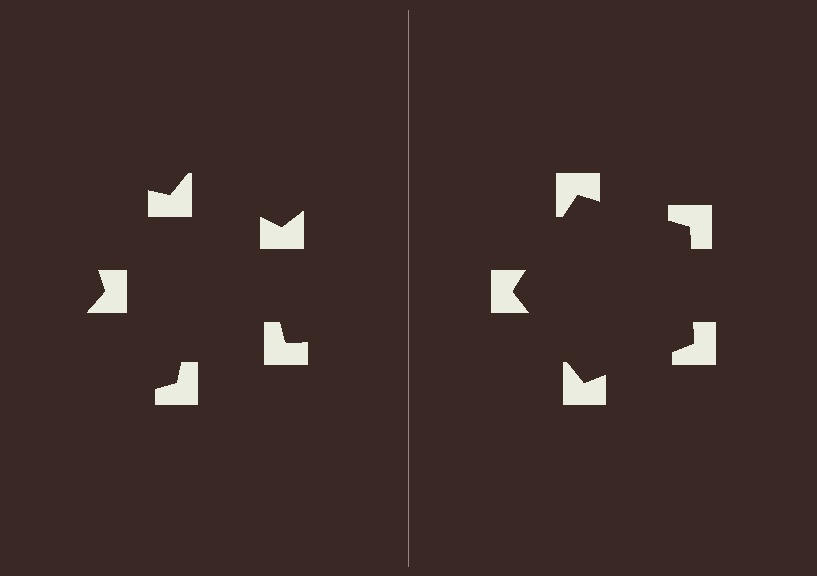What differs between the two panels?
The notched squares are positioned identically on both sides; only the wedge orientations differ. On the right they align to a pentagon; on the left they are misaligned.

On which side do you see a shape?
An illusory pentagon appears on the right side. On the left side the wedge cuts are rotated, so no coherent shape forms.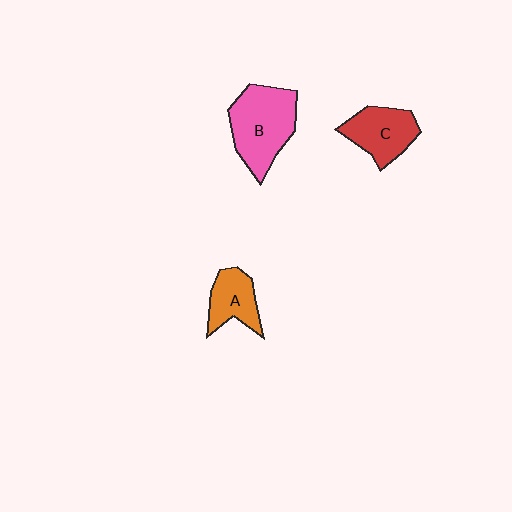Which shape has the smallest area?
Shape A (orange).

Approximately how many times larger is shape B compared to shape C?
Approximately 1.4 times.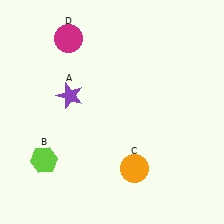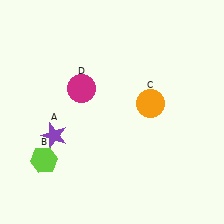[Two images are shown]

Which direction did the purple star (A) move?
The purple star (A) moved down.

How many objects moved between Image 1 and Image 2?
3 objects moved between the two images.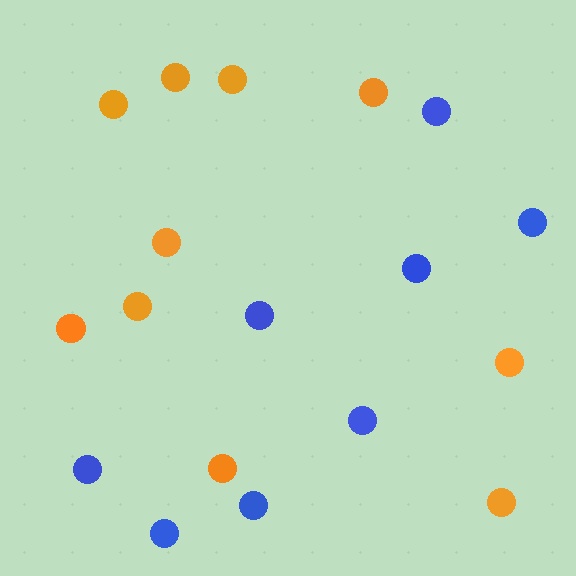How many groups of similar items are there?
There are 2 groups: one group of blue circles (8) and one group of orange circles (10).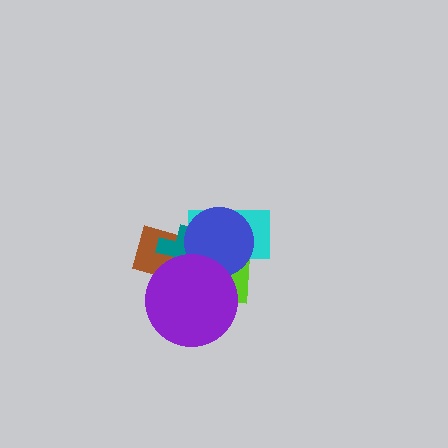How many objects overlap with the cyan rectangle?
5 objects overlap with the cyan rectangle.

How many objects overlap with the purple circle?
5 objects overlap with the purple circle.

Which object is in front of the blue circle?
The purple circle is in front of the blue circle.